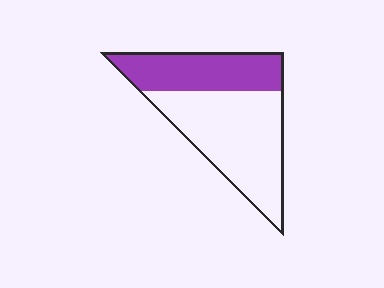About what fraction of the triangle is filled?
About three eighths (3/8).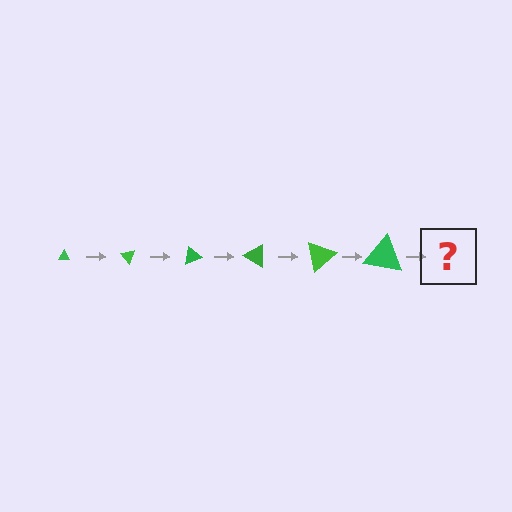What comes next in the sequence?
The next element should be a triangle, larger than the previous one and rotated 300 degrees from the start.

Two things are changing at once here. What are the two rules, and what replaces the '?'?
The two rules are that the triangle grows larger each step and it rotates 50 degrees each step. The '?' should be a triangle, larger than the previous one and rotated 300 degrees from the start.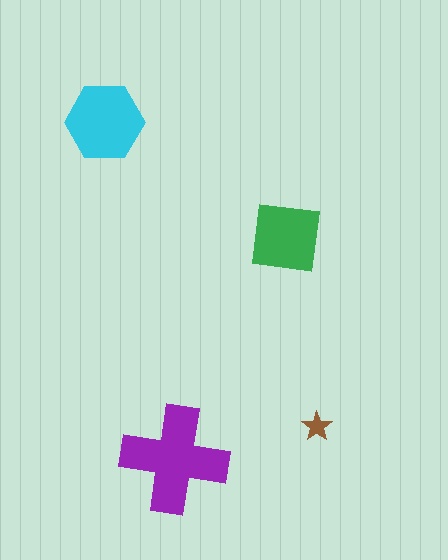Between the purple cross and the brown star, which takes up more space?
The purple cross.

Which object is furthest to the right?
The brown star is rightmost.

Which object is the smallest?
The brown star.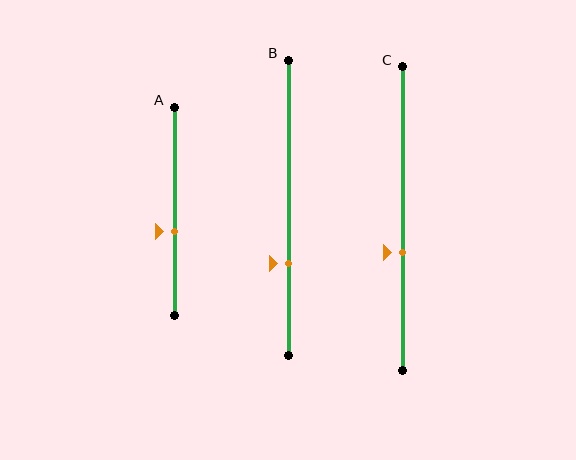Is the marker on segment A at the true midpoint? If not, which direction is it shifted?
No, the marker on segment A is shifted downward by about 10% of the segment length.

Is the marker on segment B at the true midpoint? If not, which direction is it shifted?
No, the marker on segment B is shifted downward by about 19% of the segment length.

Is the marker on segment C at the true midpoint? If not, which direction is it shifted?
No, the marker on segment C is shifted downward by about 11% of the segment length.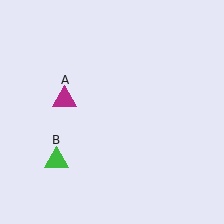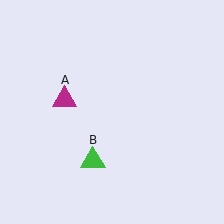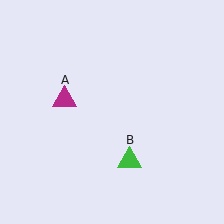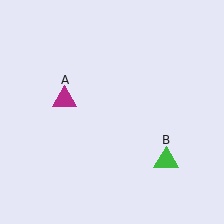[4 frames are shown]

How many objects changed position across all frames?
1 object changed position: green triangle (object B).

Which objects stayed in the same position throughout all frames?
Magenta triangle (object A) remained stationary.